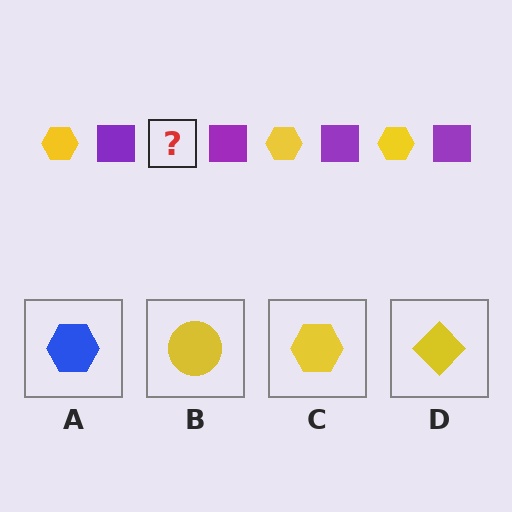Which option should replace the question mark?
Option C.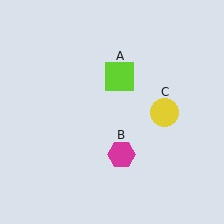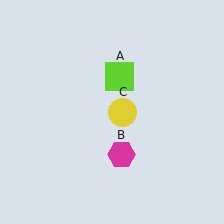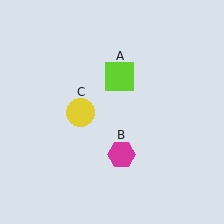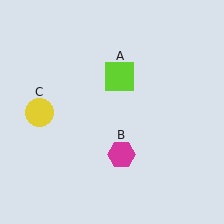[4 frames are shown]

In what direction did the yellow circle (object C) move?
The yellow circle (object C) moved left.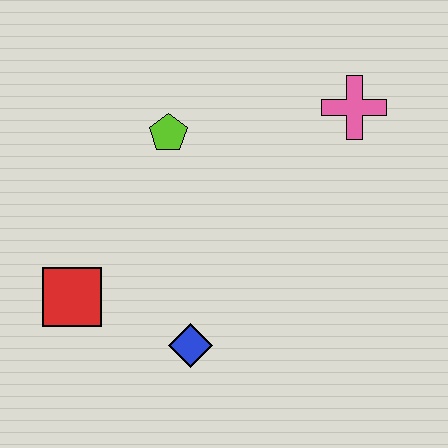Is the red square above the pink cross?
No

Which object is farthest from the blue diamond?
The pink cross is farthest from the blue diamond.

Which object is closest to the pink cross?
The lime pentagon is closest to the pink cross.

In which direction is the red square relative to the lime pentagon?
The red square is below the lime pentagon.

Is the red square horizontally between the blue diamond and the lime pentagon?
No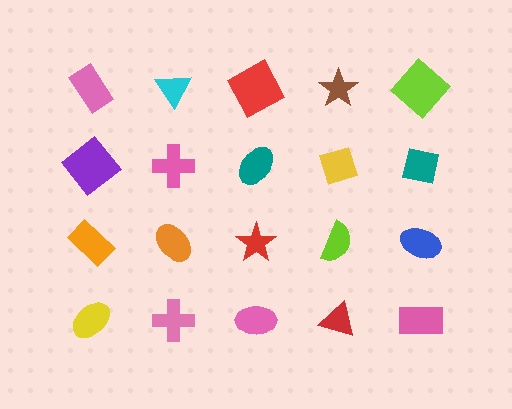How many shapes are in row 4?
5 shapes.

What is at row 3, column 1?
An orange rectangle.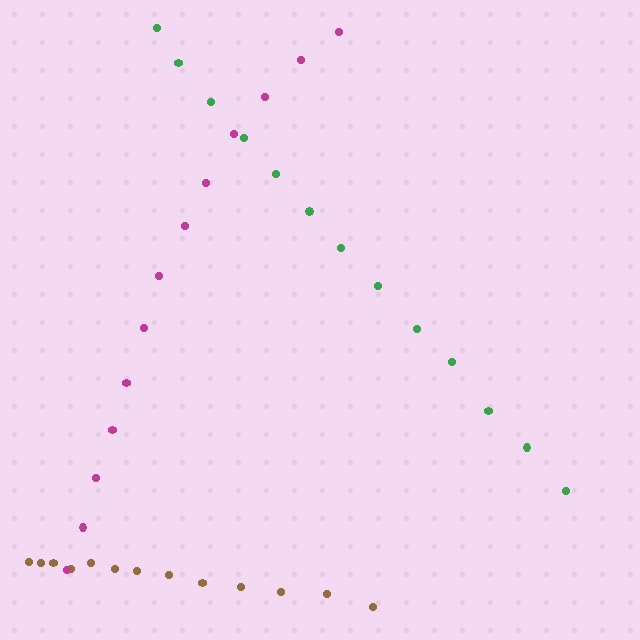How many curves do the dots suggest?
There are 3 distinct paths.